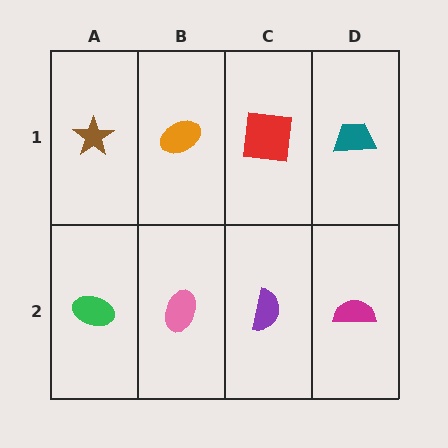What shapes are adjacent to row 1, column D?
A magenta semicircle (row 2, column D), a red square (row 1, column C).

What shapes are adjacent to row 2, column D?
A teal trapezoid (row 1, column D), a purple semicircle (row 2, column C).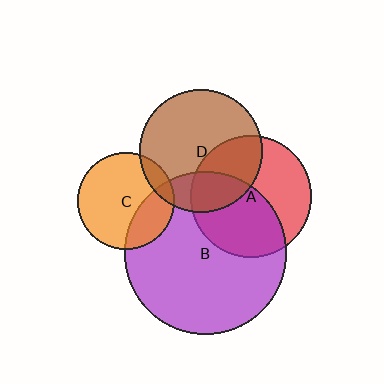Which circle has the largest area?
Circle B (purple).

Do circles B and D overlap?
Yes.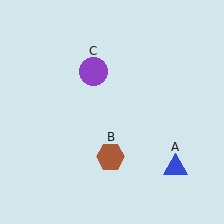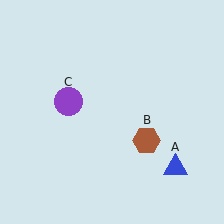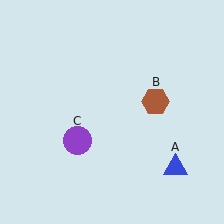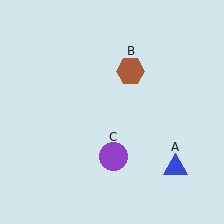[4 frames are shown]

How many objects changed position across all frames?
2 objects changed position: brown hexagon (object B), purple circle (object C).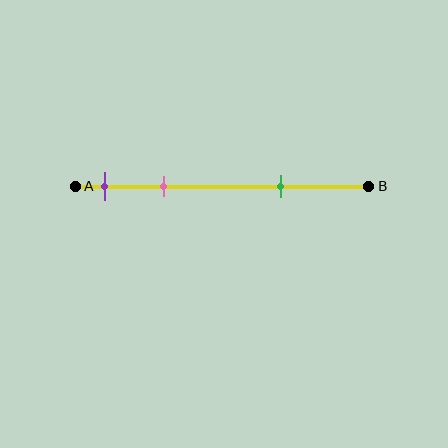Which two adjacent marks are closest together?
The purple and pink marks are the closest adjacent pair.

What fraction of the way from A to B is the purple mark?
The purple mark is approximately 10% (0.1) of the way from A to B.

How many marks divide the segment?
There are 3 marks dividing the segment.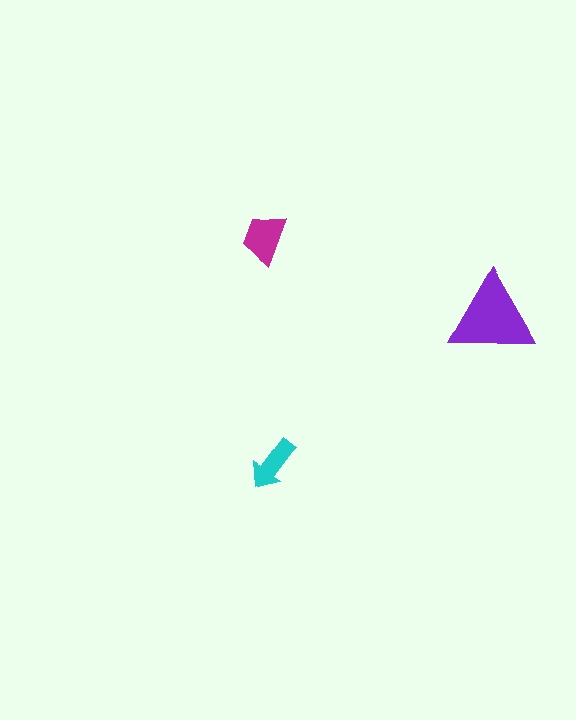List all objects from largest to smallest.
The purple triangle, the magenta trapezoid, the cyan arrow.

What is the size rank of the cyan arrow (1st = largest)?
3rd.